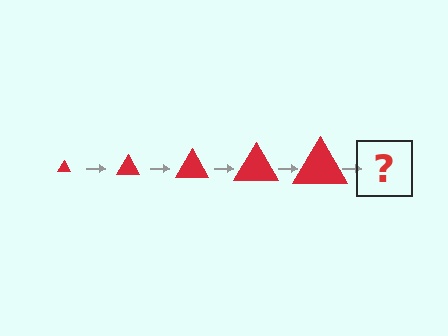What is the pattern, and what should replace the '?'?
The pattern is that the triangle gets progressively larger each step. The '?' should be a red triangle, larger than the previous one.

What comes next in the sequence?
The next element should be a red triangle, larger than the previous one.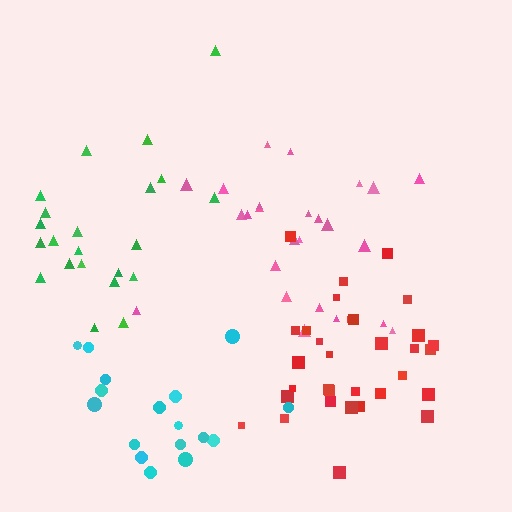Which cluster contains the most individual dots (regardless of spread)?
Red (32).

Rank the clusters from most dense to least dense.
red, pink, green, cyan.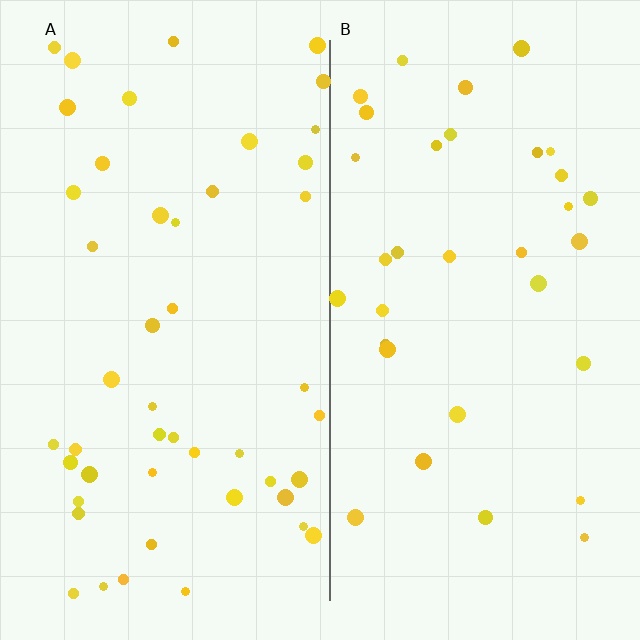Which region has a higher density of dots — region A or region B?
A (the left).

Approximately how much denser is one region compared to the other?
Approximately 1.4× — region A over region B.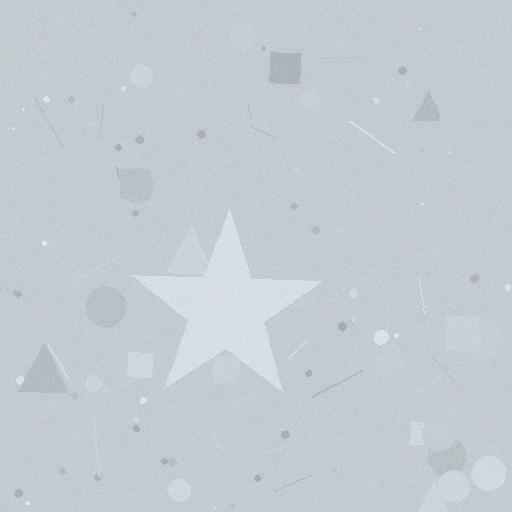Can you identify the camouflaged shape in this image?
The camouflaged shape is a star.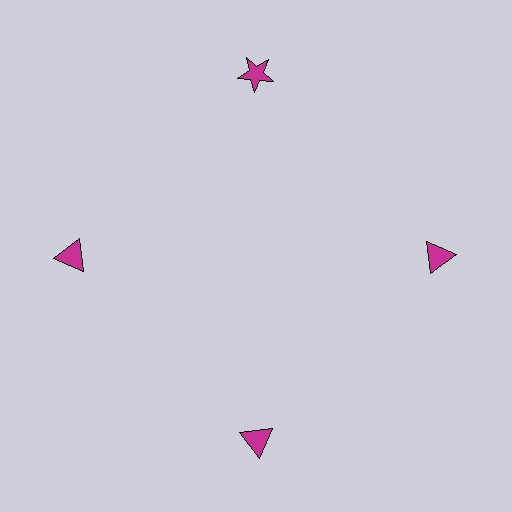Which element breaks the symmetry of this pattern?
The magenta star at roughly the 12 o'clock position breaks the symmetry. All other shapes are magenta triangles.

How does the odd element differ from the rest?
It has a different shape: star instead of triangle.